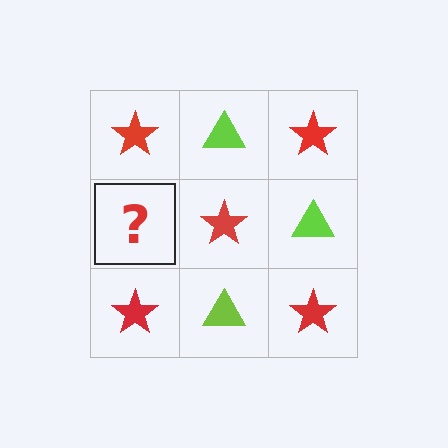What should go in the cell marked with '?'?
The missing cell should contain a lime triangle.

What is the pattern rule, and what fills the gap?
The rule is that it alternates red star and lime triangle in a checkerboard pattern. The gap should be filled with a lime triangle.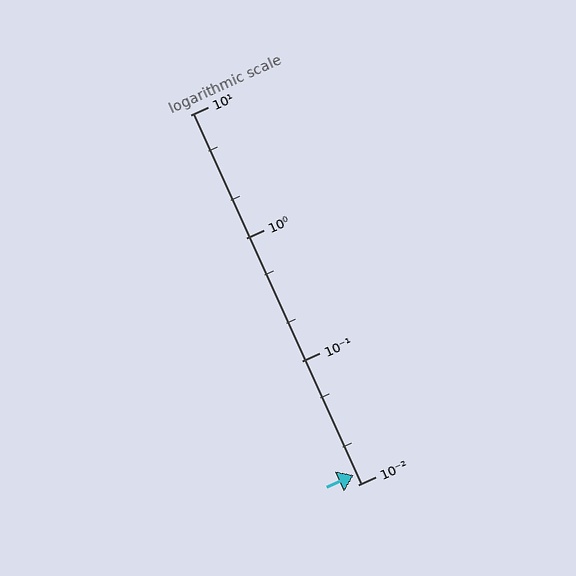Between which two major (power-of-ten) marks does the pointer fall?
The pointer is between 0.01 and 0.1.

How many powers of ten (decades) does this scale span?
The scale spans 3 decades, from 0.01 to 10.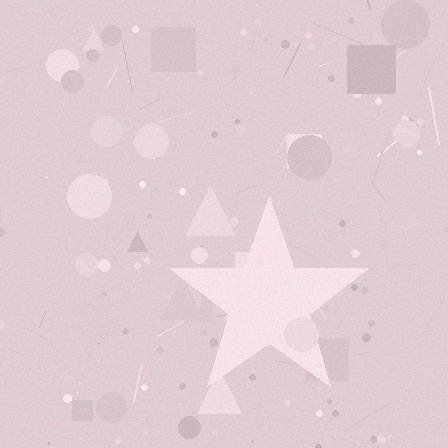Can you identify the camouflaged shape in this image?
The camouflaged shape is a star.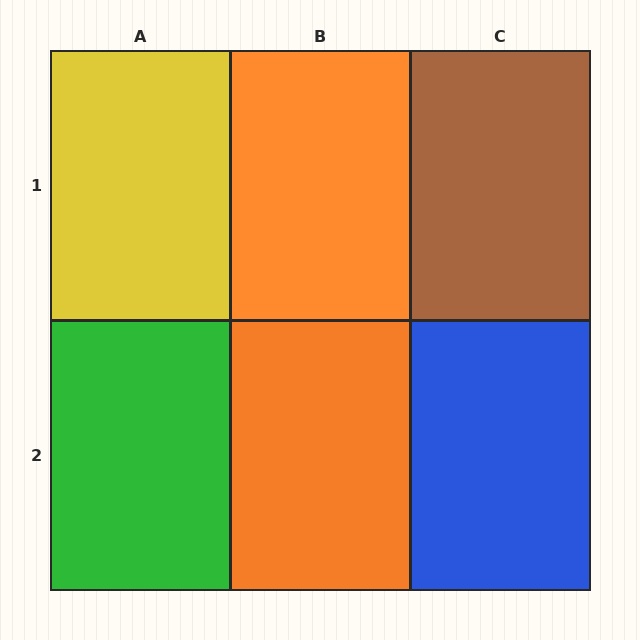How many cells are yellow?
1 cell is yellow.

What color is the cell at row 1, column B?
Orange.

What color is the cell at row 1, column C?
Brown.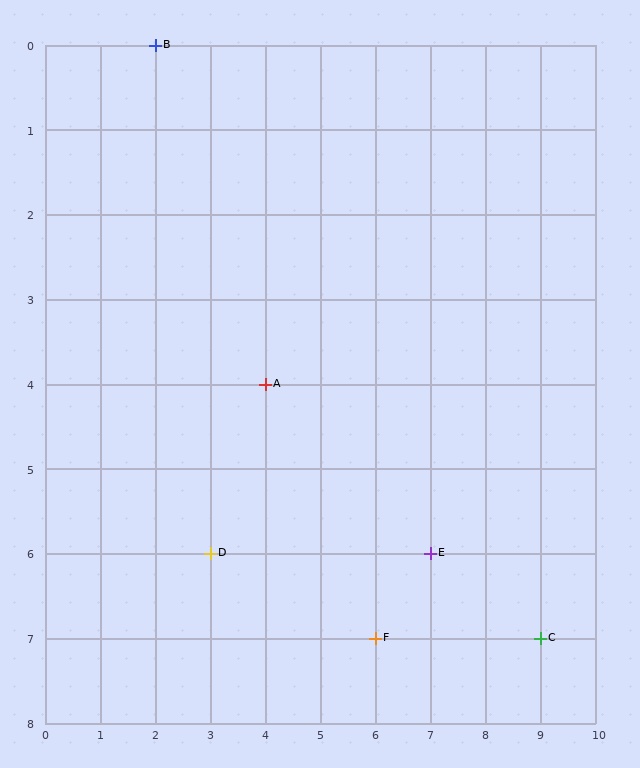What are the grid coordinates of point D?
Point D is at grid coordinates (3, 6).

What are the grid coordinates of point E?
Point E is at grid coordinates (7, 6).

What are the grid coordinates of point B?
Point B is at grid coordinates (2, 0).